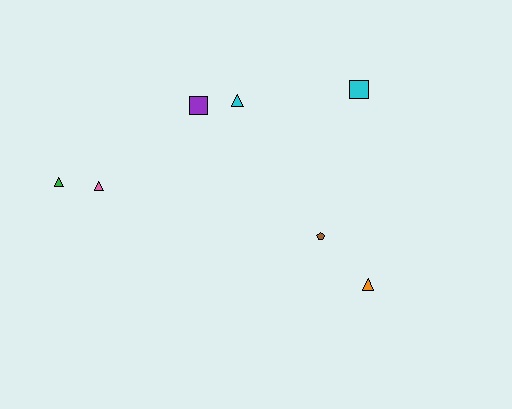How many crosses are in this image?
There are no crosses.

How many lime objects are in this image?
There are no lime objects.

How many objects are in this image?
There are 7 objects.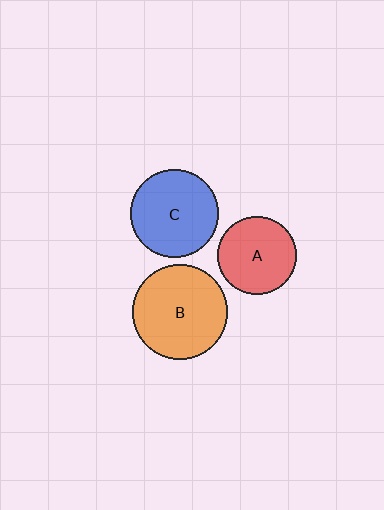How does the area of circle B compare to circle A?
Approximately 1.4 times.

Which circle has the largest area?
Circle B (orange).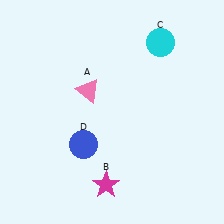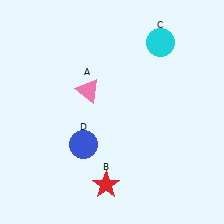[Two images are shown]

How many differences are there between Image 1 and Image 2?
There is 1 difference between the two images.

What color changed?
The star (B) changed from magenta in Image 1 to red in Image 2.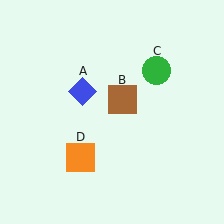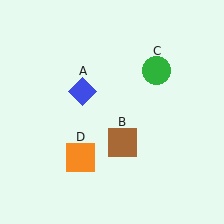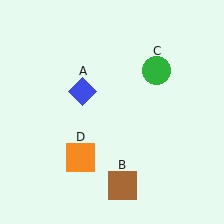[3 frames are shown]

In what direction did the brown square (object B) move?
The brown square (object B) moved down.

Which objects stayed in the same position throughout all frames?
Blue diamond (object A) and green circle (object C) and orange square (object D) remained stationary.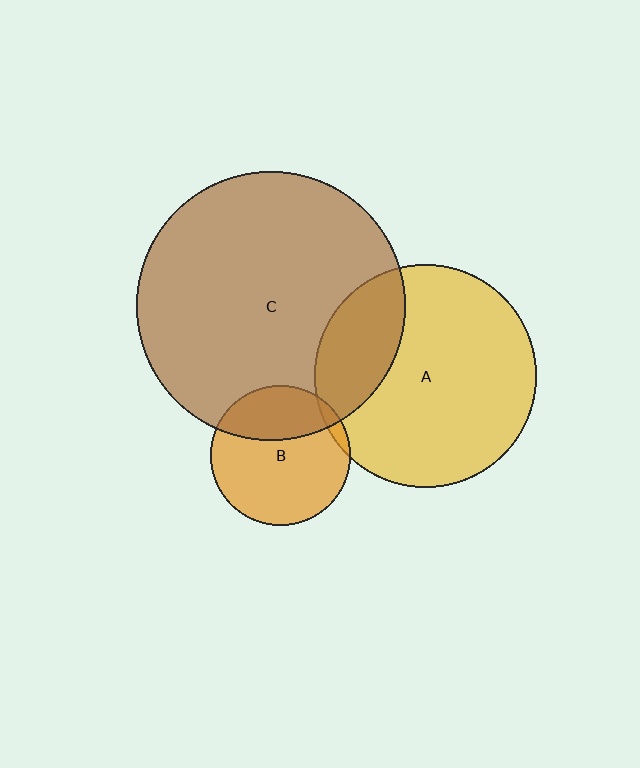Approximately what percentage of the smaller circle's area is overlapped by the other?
Approximately 25%.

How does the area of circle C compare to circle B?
Approximately 3.7 times.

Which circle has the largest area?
Circle C (brown).